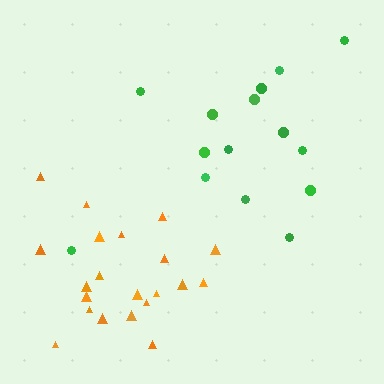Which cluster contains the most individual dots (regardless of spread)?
Orange (21).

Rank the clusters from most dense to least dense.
orange, green.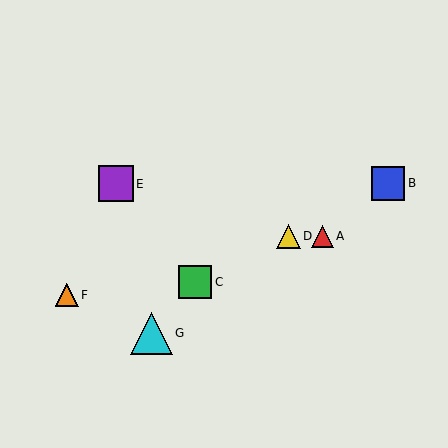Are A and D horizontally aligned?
Yes, both are at y≈236.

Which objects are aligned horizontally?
Objects A, D are aligned horizontally.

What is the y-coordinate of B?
Object B is at y≈183.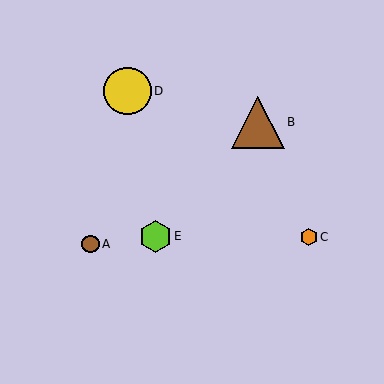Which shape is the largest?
The brown triangle (labeled B) is the largest.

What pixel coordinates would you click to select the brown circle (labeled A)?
Click at (91, 244) to select the brown circle A.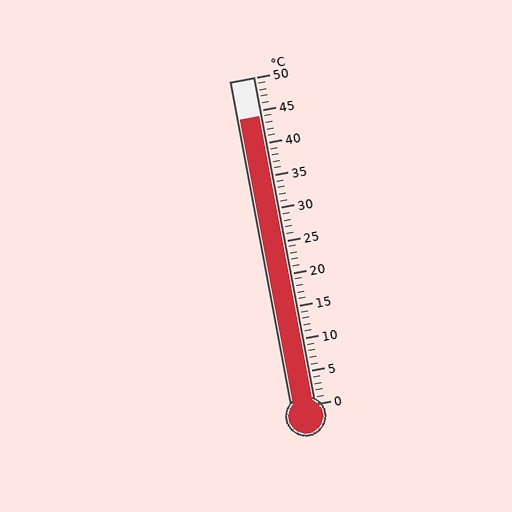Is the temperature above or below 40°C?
The temperature is above 40°C.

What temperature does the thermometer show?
The thermometer shows approximately 44°C.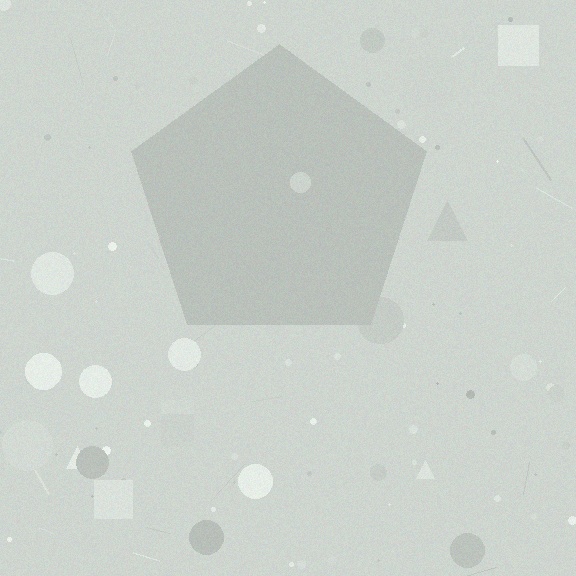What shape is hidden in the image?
A pentagon is hidden in the image.